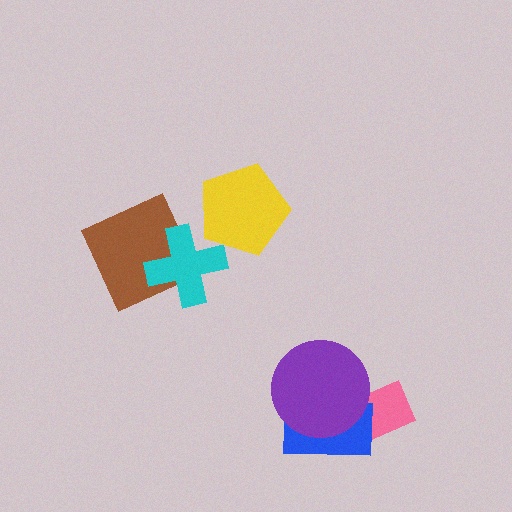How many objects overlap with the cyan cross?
2 objects overlap with the cyan cross.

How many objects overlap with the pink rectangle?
2 objects overlap with the pink rectangle.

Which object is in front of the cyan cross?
The yellow pentagon is in front of the cyan cross.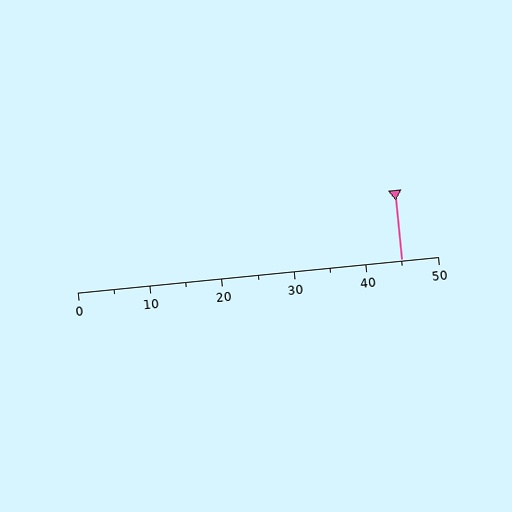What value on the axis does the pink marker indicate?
The marker indicates approximately 45.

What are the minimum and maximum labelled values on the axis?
The axis runs from 0 to 50.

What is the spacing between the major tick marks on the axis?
The major ticks are spaced 10 apart.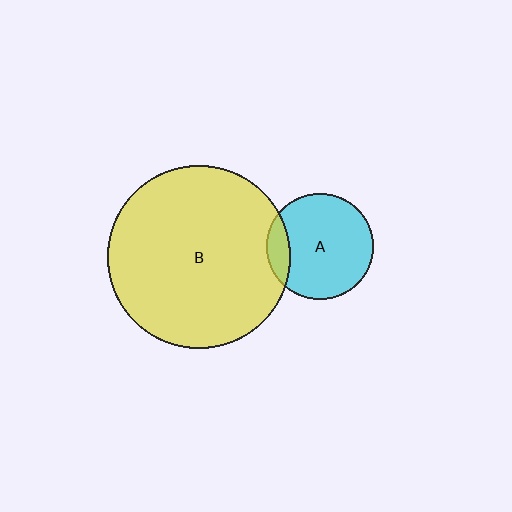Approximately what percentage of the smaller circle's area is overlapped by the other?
Approximately 15%.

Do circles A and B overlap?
Yes.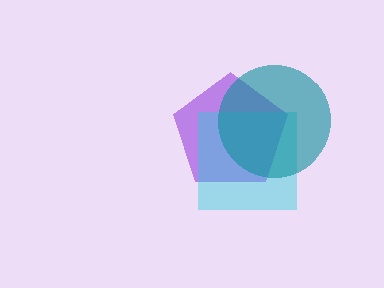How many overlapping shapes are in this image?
There are 3 overlapping shapes in the image.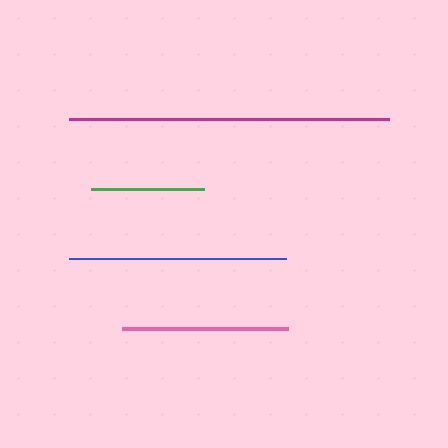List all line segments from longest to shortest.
From longest to shortest: magenta, blue, pink, green.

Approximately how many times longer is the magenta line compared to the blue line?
The magenta line is approximately 1.5 times the length of the blue line.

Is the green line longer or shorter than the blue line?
The blue line is longer than the green line.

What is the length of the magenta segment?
The magenta segment is approximately 320 pixels long.